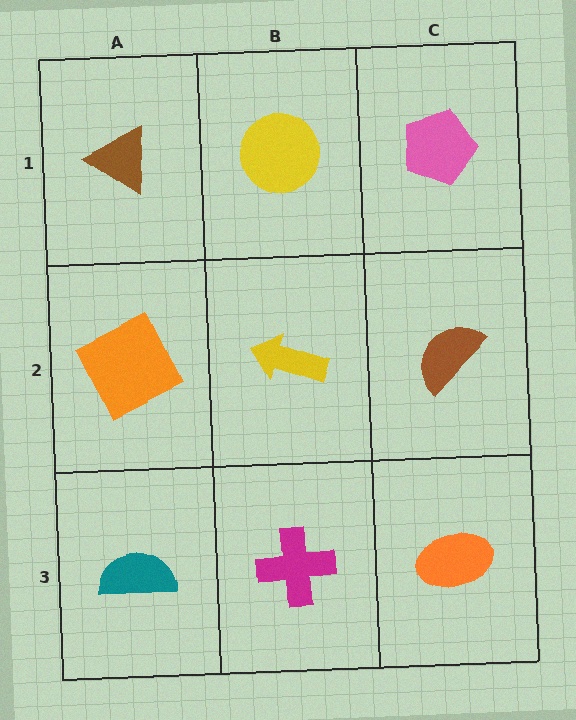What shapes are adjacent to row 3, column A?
An orange square (row 2, column A), a magenta cross (row 3, column B).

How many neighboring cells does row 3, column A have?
2.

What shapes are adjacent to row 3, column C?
A brown semicircle (row 2, column C), a magenta cross (row 3, column B).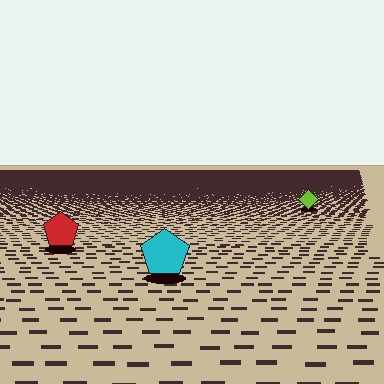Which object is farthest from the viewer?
The lime diamond is farthest from the viewer. It appears smaller and the ground texture around it is denser.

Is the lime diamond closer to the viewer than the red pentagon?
No. The red pentagon is closer — you can tell from the texture gradient: the ground texture is coarser near it.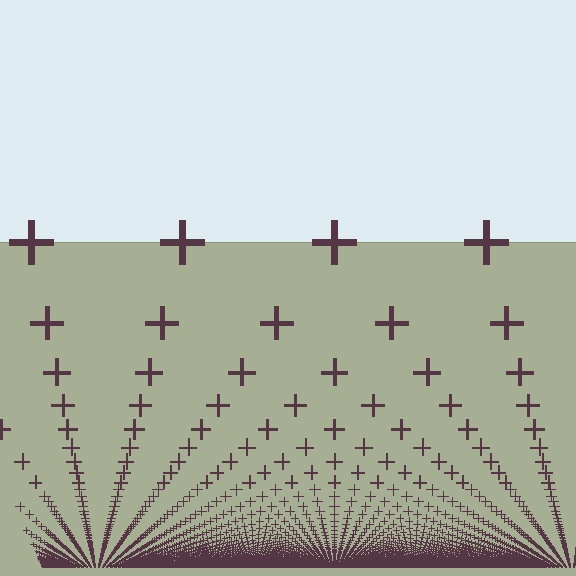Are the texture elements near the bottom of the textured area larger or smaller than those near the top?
Smaller. The gradient is inverted — elements near the bottom are smaller and denser.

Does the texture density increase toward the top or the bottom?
Density increases toward the bottom.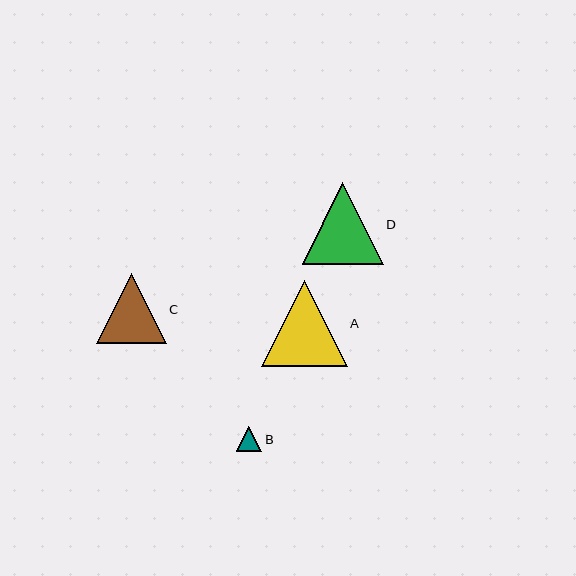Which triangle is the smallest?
Triangle B is the smallest with a size of approximately 25 pixels.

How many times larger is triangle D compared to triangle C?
Triangle D is approximately 1.2 times the size of triangle C.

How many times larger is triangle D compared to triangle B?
Triangle D is approximately 3.2 times the size of triangle B.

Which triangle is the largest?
Triangle A is the largest with a size of approximately 86 pixels.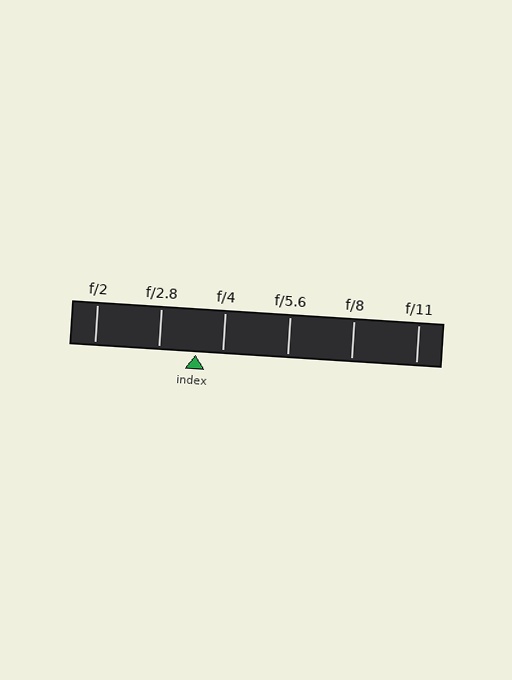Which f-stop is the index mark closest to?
The index mark is closest to f/4.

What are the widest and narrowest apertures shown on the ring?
The widest aperture shown is f/2 and the narrowest is f/11.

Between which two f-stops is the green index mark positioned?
The index mark is between f/2.8 and f/4.